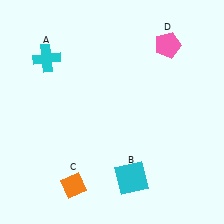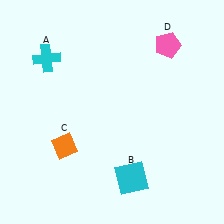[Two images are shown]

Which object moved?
The orange diamond (C) moved up.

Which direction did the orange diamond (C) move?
The orange diamond (C) moved up.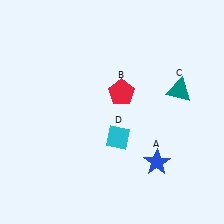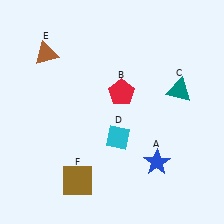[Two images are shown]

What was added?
A brown triangle (E), a brown square (F) were added in Image 2.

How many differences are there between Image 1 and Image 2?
There are 2 differences between the two images.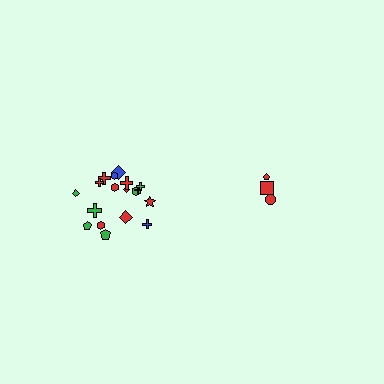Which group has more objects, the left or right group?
The left group.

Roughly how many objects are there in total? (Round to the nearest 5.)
Roughly 20 objects in total.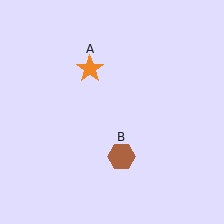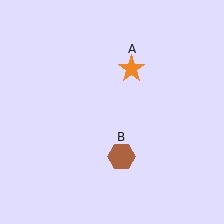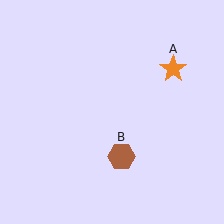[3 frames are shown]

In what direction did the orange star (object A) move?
The orange star (object A) moved right.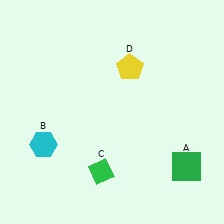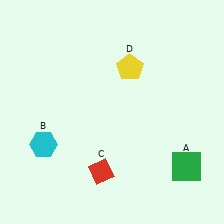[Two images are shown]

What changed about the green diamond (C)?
In Image 1, C is green. In Image 2, it changed to red.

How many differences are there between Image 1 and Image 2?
There is 1 difference between the two images.